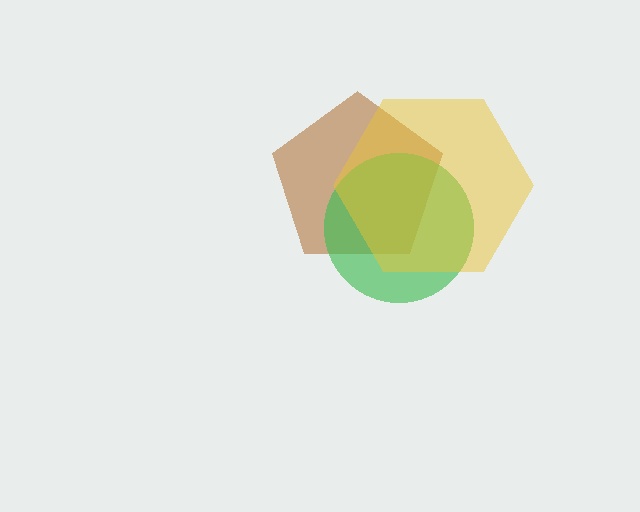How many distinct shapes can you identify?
There are 3 distinct shapes: a brown pentagon, a green circle, a yellow hexagon.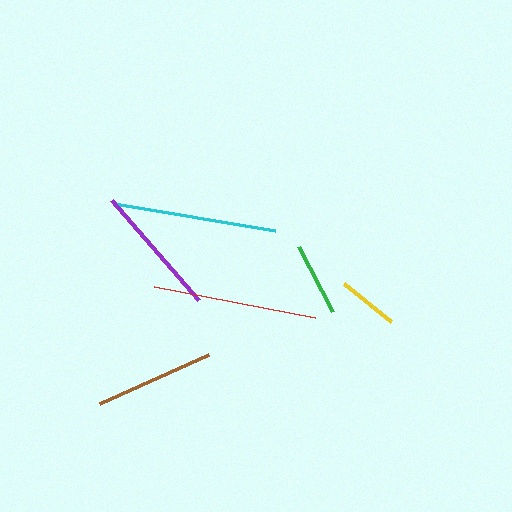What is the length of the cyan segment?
The cyan segment is approximately 164 pixels long.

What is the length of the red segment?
The red segment is approximately 164 pixels long.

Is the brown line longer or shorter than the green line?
The brown line is longer than the green line.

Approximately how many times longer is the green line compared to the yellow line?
The green line is approximately 1.2 times the length of the yellow line.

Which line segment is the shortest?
The yellow line is the shortest at approximately 61 pixels.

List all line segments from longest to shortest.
From longest to shortest: cyan, red, purple, brown, green, yellow.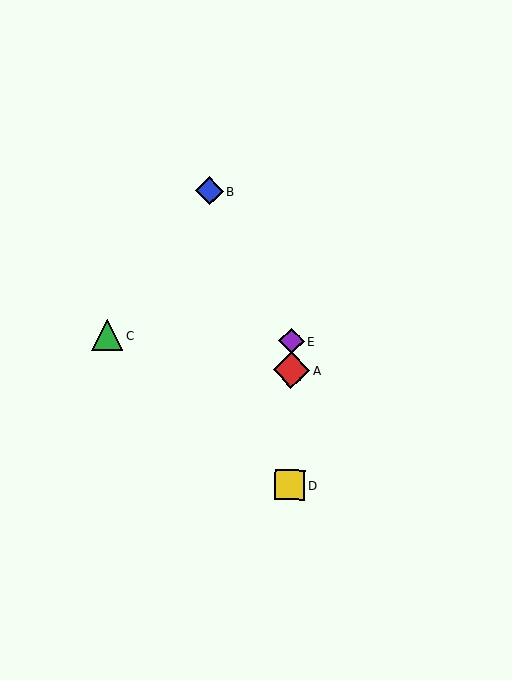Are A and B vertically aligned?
No, A is at x≈291 and B is at x≈209.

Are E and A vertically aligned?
Yes, both are at x≈291.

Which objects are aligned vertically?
Objects A, D, E are aligned vertically.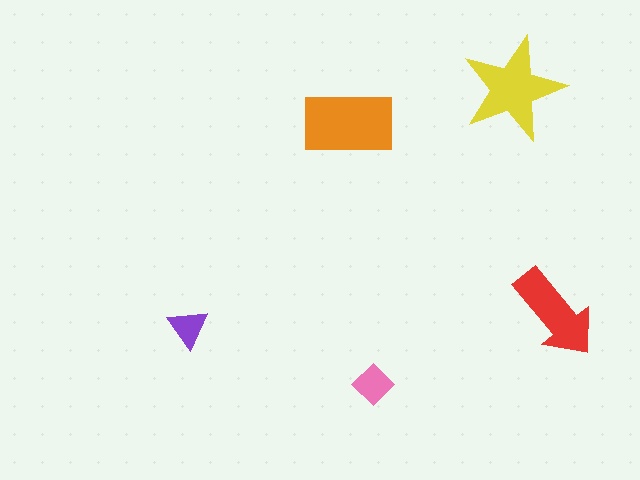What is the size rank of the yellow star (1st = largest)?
2nd.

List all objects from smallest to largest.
The purple triangle, the pink diamond, the red arrow, the yellow star, the orange rectangle.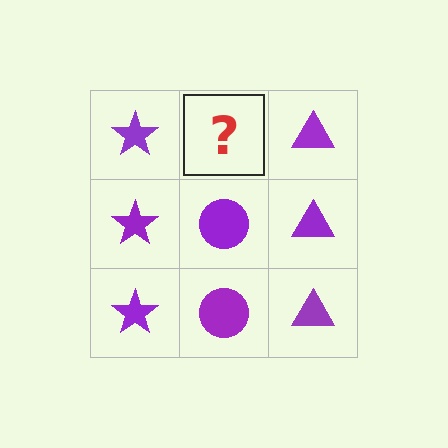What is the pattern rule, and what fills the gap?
The rule is that each column has a consistent shape. The gap should be filled with a purple circle.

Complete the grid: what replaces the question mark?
The question mark should be replaced with a purple circle.